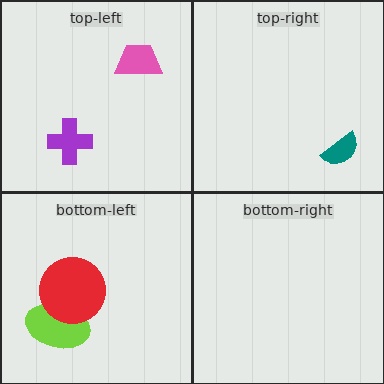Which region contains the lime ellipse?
The bottom-left region.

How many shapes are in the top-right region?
1.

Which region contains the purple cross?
The top-left region.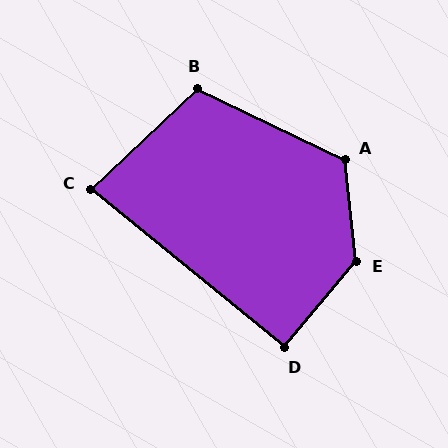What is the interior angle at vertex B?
Approximately 111 degrees (obtuse).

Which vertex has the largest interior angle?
E, at approximately 134 degrees.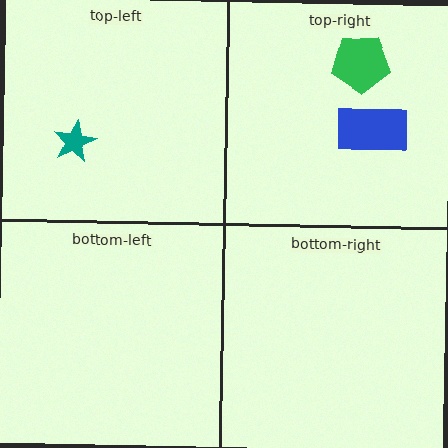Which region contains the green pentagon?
The top-right region.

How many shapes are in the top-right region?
2.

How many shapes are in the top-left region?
1.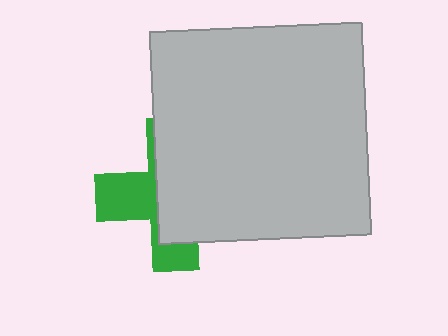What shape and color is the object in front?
The object in front is a light gray square.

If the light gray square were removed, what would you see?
You would see the complete green cross.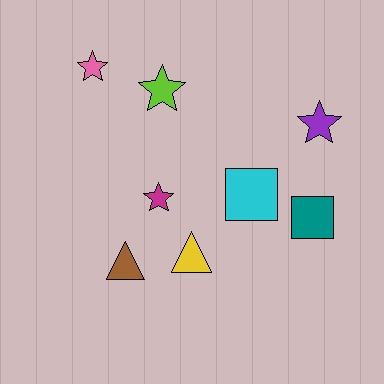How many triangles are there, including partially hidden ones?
There are 2 triangles.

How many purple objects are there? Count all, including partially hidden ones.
There is 1 purple object.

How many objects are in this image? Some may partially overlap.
There are 8 objects.